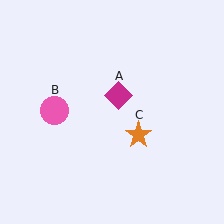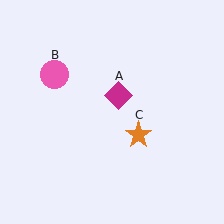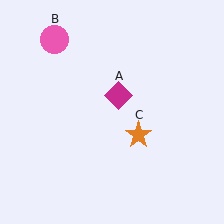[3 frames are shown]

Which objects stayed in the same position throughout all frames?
Magenta diamond (object A) and orange star (object C) remained stationary.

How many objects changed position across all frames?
1 object changed position: pink circle (object B).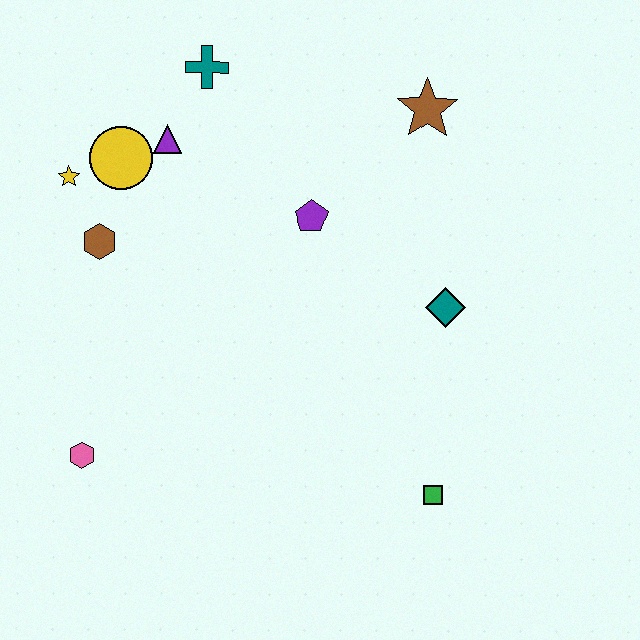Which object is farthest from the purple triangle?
The green square is farthest from the purple triangle.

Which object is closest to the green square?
The teal diamond is closest to the green square.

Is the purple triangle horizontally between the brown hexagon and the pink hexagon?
No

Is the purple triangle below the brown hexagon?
No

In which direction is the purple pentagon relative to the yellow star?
The purple pentagon is to the right of the yellow star.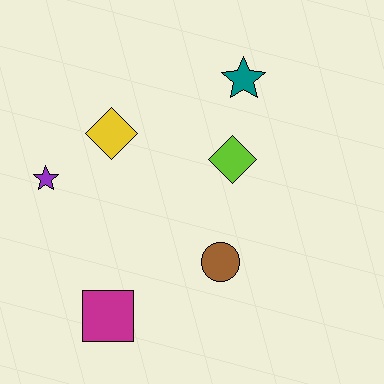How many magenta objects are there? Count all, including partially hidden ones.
There is 1 magenta object.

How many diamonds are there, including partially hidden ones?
There are 2 diamonds.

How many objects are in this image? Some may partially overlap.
There are 6 objects.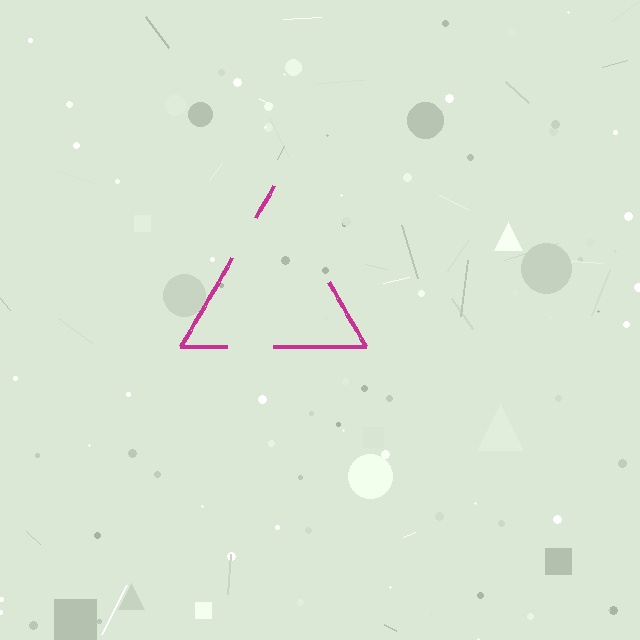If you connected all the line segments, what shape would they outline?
They would outline a triangle.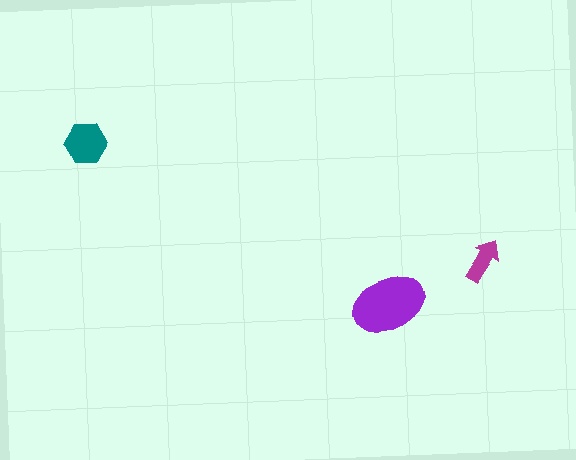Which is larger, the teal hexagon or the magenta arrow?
The teal hexagon.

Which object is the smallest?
The magenta arrow.